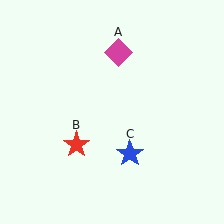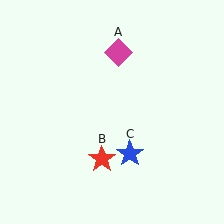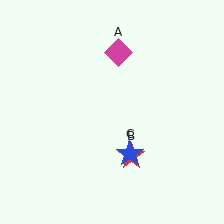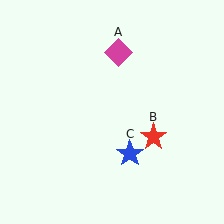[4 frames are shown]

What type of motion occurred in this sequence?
The red star (object B) rotated counterclockwise around the center of the scene.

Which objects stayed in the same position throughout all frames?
Magenta diamond (object A) and blue star (object C) remained stationary.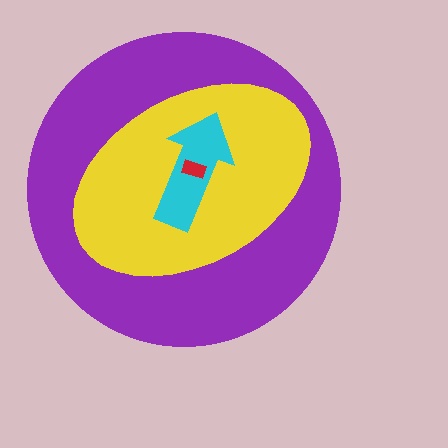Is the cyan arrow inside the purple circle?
Yes.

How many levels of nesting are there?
4.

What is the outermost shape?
The purple circle.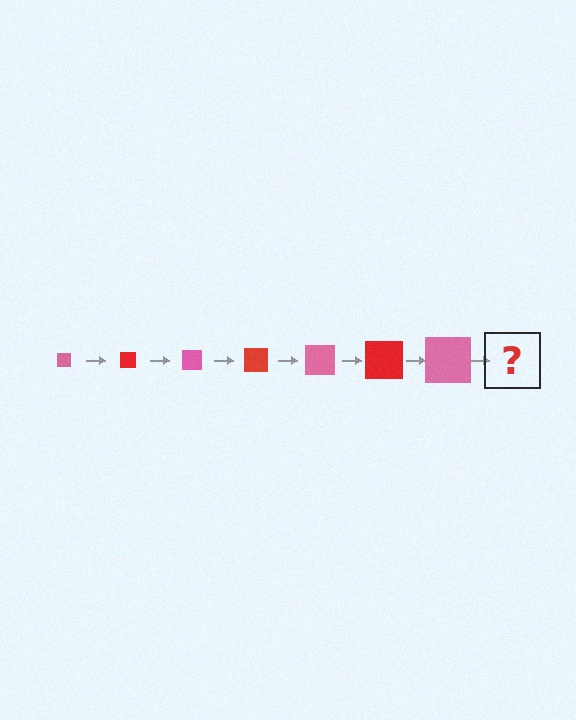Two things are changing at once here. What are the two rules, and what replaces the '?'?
The two rules are that the square grows larger each step and the color cycles through pink and red. The '?' should be a red square, larger than the previous one.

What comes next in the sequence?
The next element should be a red square, larger than the previous one.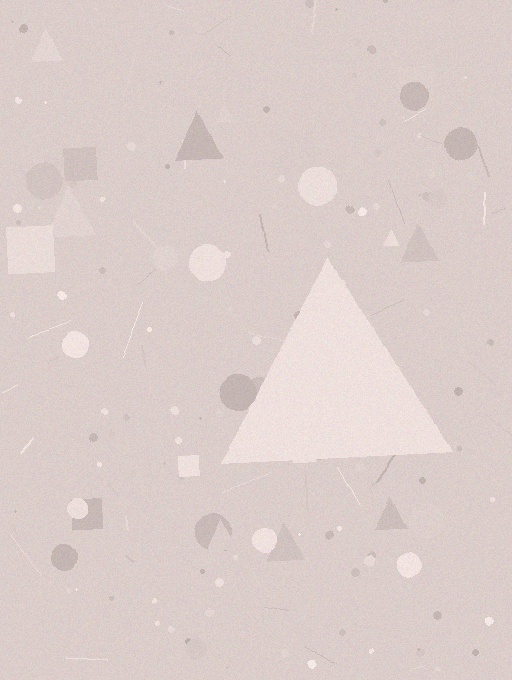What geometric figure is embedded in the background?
A triangle is embedded in the background.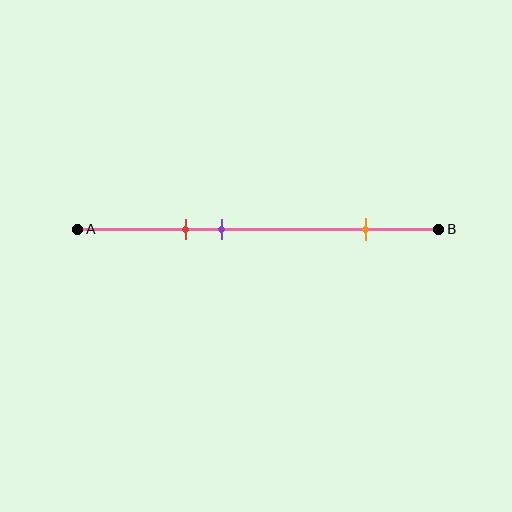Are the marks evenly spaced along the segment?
No, the marks are not evenly spaced.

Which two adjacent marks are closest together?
The red and purple marks are the closest adjacent pair.